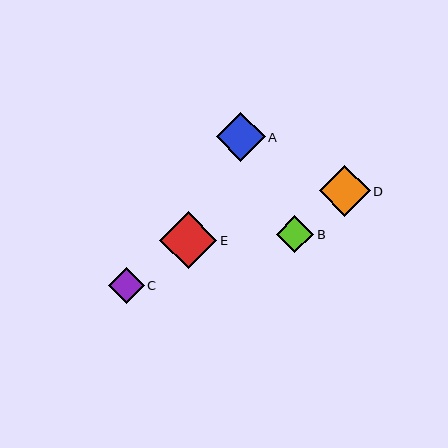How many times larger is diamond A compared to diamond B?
Diamond A is approximately 1.3 times the size of diamond B.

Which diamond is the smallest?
Diamond C is the smallest with a size of approximately 36 pixels.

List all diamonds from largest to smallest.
From largest to smallest: E, D, A, B, C.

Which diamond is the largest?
Diamond E is the largest with a size of approximately 57 pixels.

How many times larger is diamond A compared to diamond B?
Diamond A is approximately 1.3 times the size of diamond B.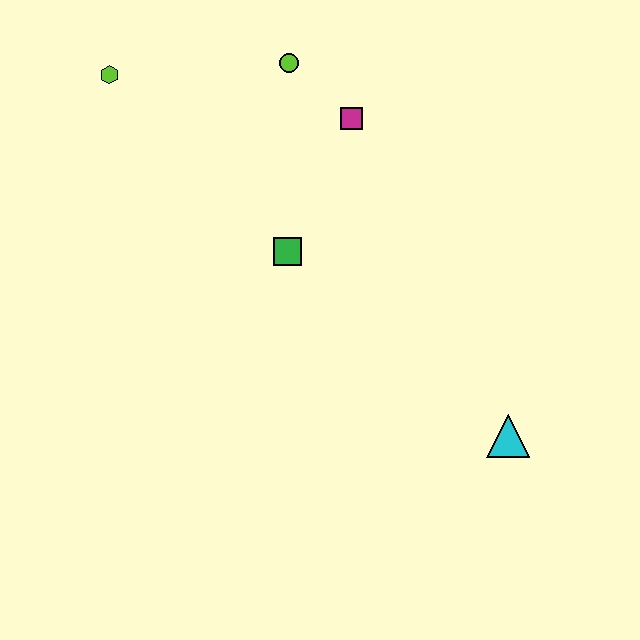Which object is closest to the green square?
The magenta square is closest to the green square.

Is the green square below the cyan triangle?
No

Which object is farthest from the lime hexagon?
The cyan triangle is farthest from the lime hexagon.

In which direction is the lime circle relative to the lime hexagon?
The lime circle is to the right of the lime hexagon.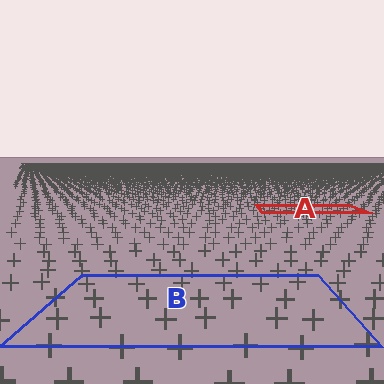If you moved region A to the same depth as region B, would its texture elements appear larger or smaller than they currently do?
They would appear larger. At a closer depth, the same texture elements are projected at a bigger on-screen size.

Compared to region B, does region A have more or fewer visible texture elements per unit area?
Region A has more texture elements per unit area — they are packed more densely because it is farther away.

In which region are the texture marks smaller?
The texture marks are smaller in region A, because it is farther away.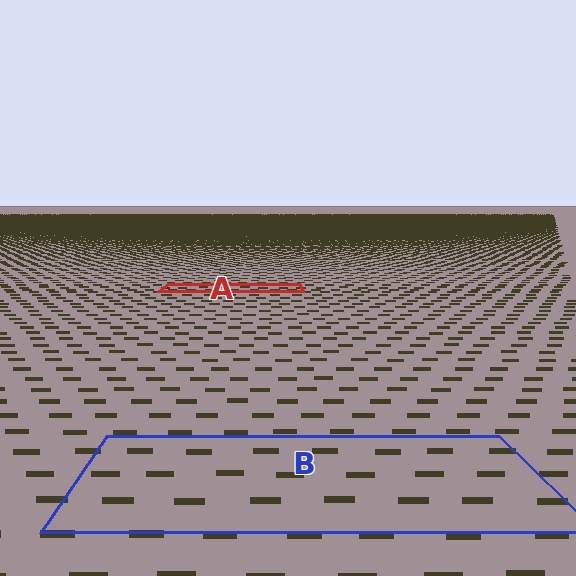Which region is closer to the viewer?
Region B is closer. The texture elements there are larger and more spread out.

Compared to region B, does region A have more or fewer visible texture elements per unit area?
Region A has more texture elements per unit area — they are packed more densely because it is farther away.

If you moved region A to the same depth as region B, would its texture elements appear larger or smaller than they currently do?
They would appear larger. At a closer depth, the same texture elements are projected at a bigger on-screen size.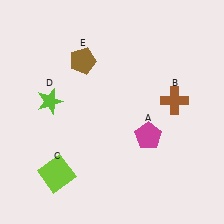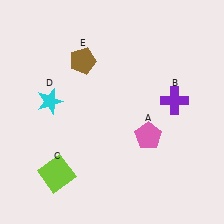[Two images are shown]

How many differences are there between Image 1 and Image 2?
There are 3 differences between the two images.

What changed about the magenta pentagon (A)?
In Image 1, A is magenta. In Image 2, it changed to pink.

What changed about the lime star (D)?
In Image 1, D is lime. In Image 2, it changed to cyan.